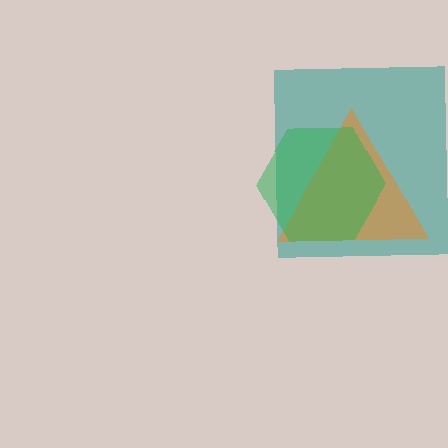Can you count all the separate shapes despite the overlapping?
Yes, there are 3 separate shapes.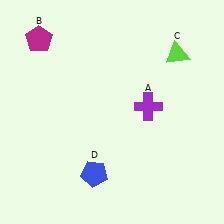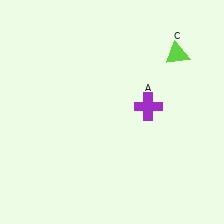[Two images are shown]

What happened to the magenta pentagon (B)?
The magenta pentagon (B) was removed in Image 2. It was in the top-left area of Image 1.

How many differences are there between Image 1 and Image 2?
There are 2 differences between the two images.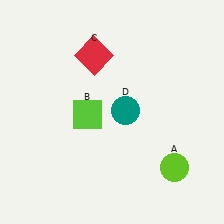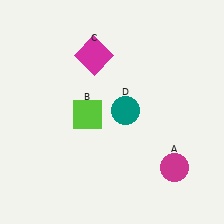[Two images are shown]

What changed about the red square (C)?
In Image 1, C is red. In Image 2, it changed to magenta.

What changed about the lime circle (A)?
In Image 1, A is lime. In Image 2, it changed to magenta.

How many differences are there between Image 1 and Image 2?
There are 2 differences between the two images.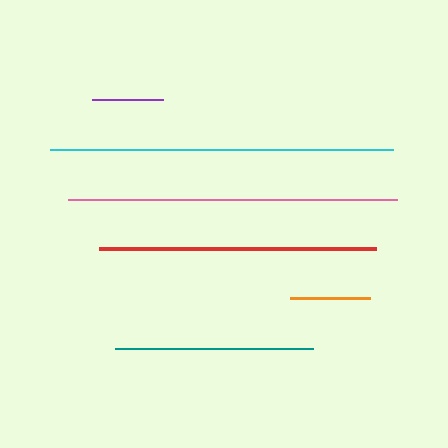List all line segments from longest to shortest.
From longest to shortest: cyan, pink, red, teal, orange, purple.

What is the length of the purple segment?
The purple segment is approximately 71 pixels long.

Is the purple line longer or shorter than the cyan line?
The cyan line is longer than the purple line.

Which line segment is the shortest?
The purple line is the shortest at approximately 71 pixels.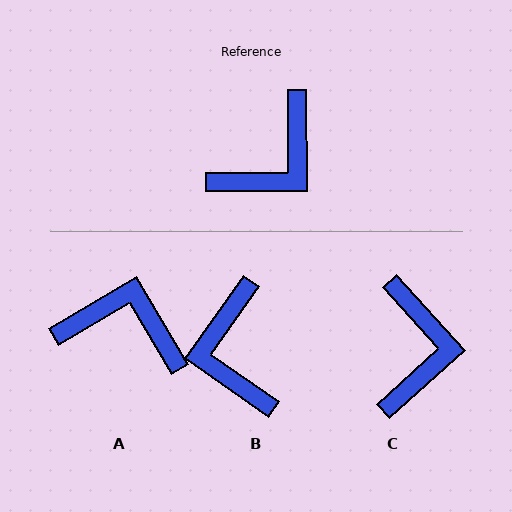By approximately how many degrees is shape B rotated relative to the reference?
Approximately 126 degrees clockwise.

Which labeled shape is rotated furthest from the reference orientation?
B, about 126 degrees away.